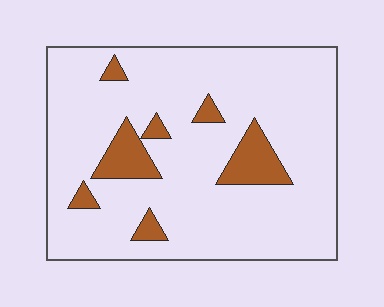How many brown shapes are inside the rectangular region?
7.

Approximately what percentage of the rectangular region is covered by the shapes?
Approximately 10%.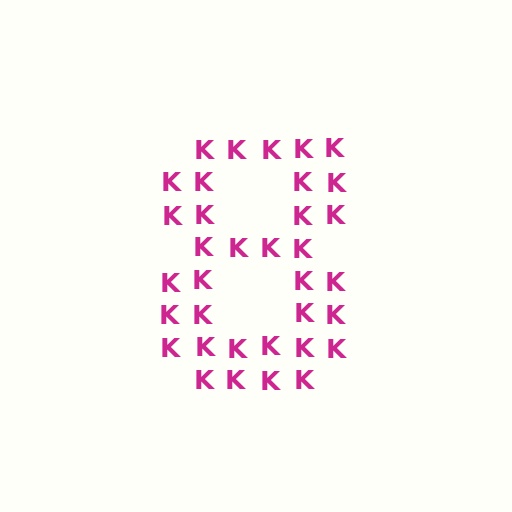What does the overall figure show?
The overall figure shows the digit 8.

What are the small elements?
The small elements are letter K's.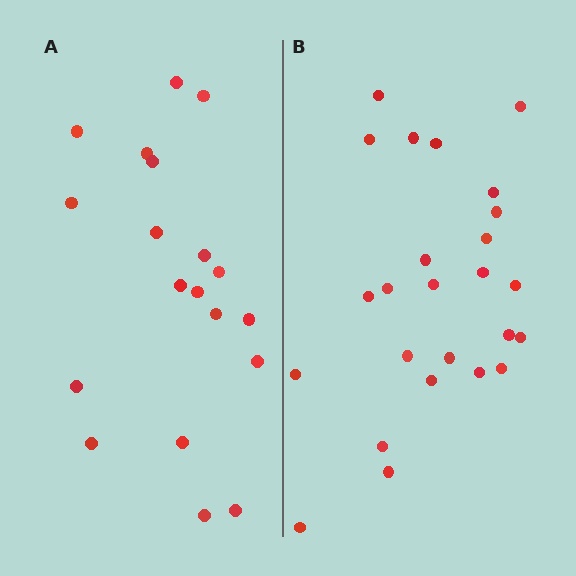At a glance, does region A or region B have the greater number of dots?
Region B (the right region) has more dots.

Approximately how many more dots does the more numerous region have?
Region B has about 6 more dots than region A.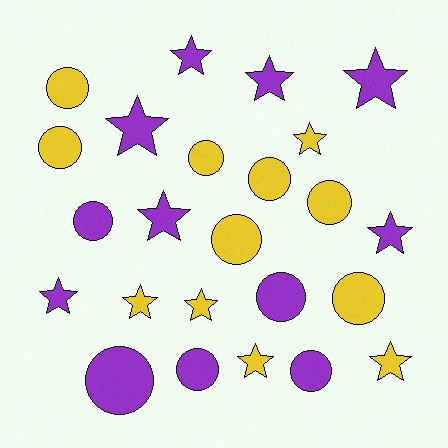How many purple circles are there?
There are 5 purple circles.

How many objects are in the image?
There are 24 objects.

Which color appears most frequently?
Purple, with 12 objects.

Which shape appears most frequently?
Star, with 12 objects.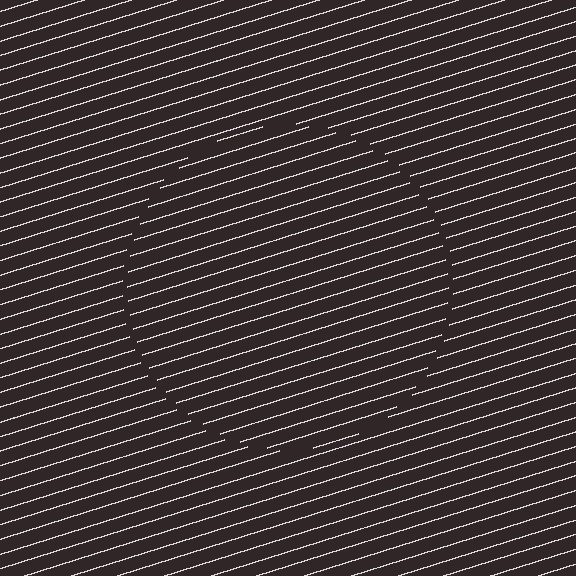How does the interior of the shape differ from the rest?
The interior of the shape contains the same grating, shifted by half a period — the contour is defined by the phase discontinuity where line-ends from the inner and outer gratings abut.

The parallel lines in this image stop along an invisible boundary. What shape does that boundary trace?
An illusory circle. The interior of the shape contains the same grating, shifted by half a period — the contour is defined by the phase discontinuity where line-ends from the inner and outer gratings abut.